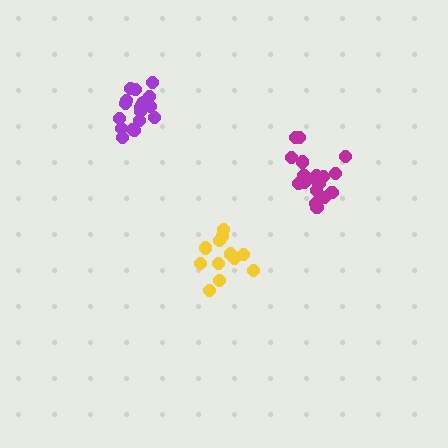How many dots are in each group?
Group 1: 19 dots, Group 2: 13 dots, Group 3: 18 dots (50 total).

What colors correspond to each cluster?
The clusters are colored: magenta, yellow, purple.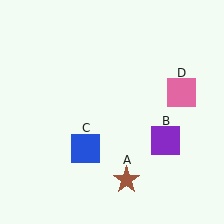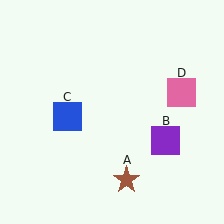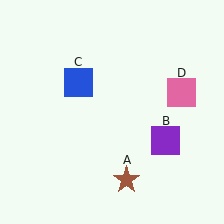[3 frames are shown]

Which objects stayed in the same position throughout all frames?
Brown star (object A) and purple square (object B) and pink square (object D) remained stationary.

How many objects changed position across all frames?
1 object changed position: blue square (object C).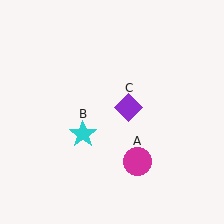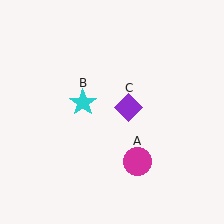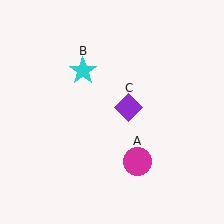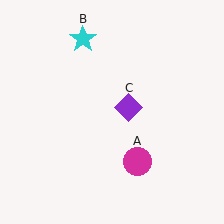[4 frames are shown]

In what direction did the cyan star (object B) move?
The cyan star (object B) moved up.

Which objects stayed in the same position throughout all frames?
Magenta circle (object A) and purple diamond (object C) remained stationary.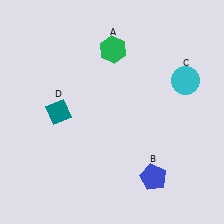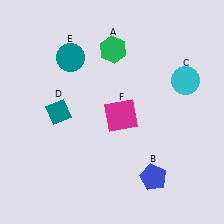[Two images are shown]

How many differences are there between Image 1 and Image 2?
There are 2 differences between the two images.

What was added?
A teal circle (E), a magenta square (F) were added in Image 2.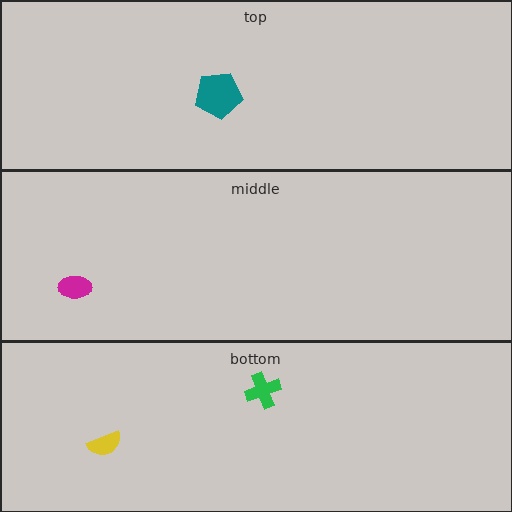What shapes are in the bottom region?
The green cross, the yellow semicircle.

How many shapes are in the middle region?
1.